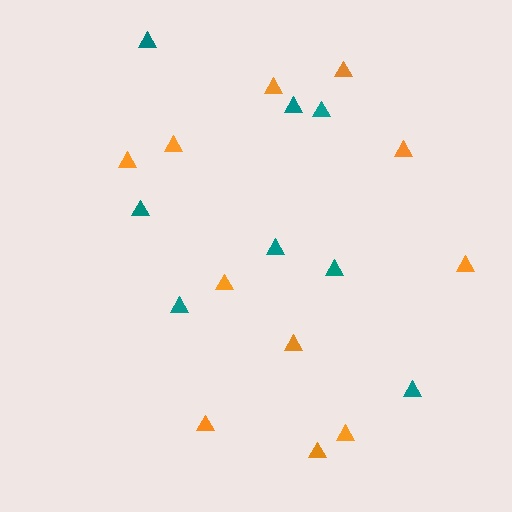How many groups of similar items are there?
There are 2 groups: one group of orange triangles (11) and one group of teal triangles (8).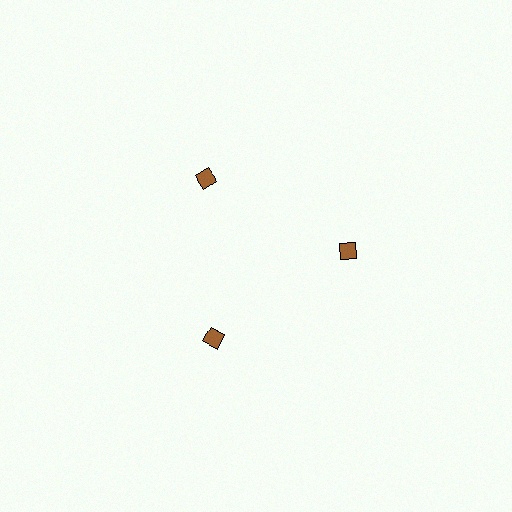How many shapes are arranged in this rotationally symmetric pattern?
There are 3 shapes, arranged in 3 groups of 1.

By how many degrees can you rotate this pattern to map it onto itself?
The pattern maps onto itself every 120 degrees of rotation.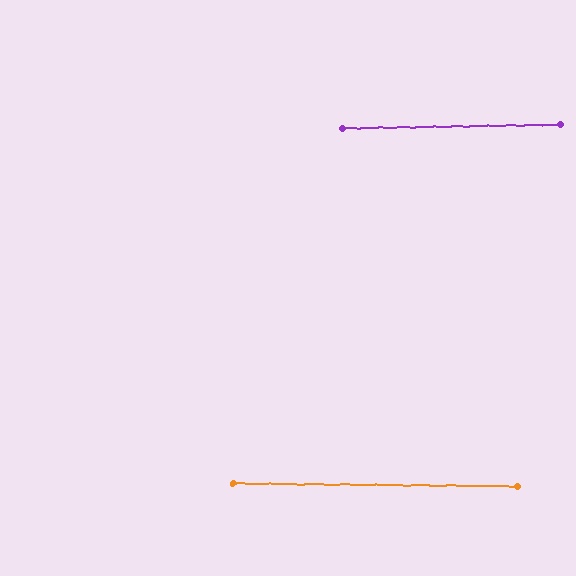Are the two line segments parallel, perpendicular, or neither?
Parallel — their directions differ by only 1.5°.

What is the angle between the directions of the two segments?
Approximately 1 degree.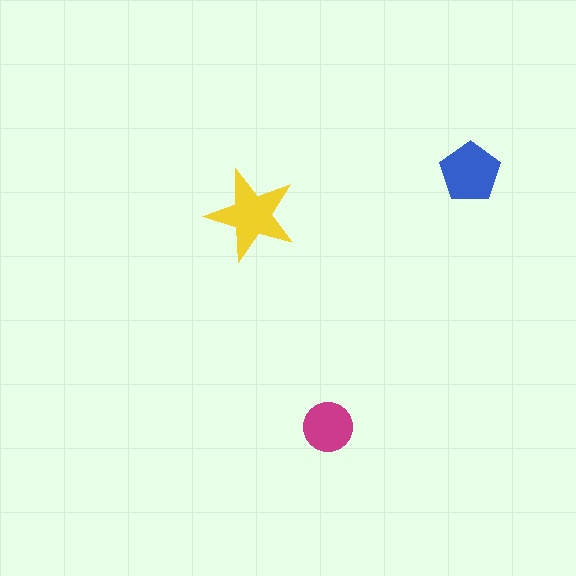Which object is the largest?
The yellow star.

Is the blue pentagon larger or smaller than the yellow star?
Smaller.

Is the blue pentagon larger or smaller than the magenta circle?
Larger.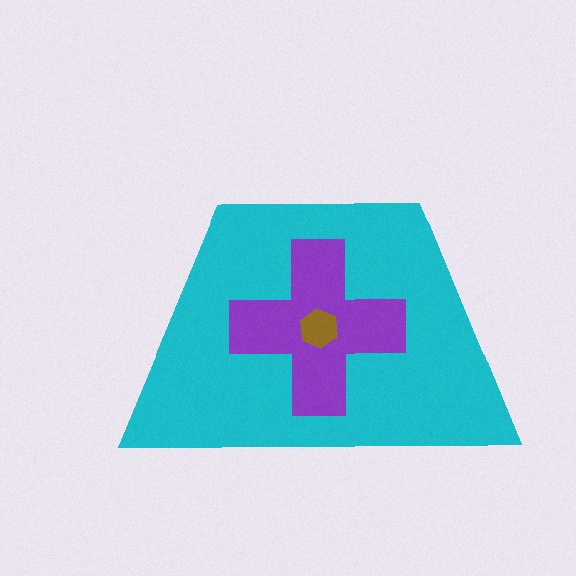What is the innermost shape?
The brown hexagon.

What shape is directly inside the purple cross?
The brown hexagon.